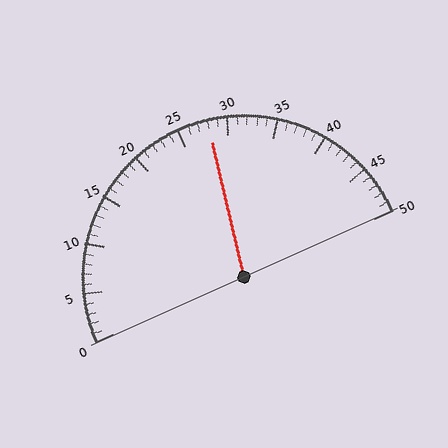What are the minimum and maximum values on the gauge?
The gauge ranges from 0 to 50.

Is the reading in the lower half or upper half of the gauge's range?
The reading is in the upper half of the range (0 to 50).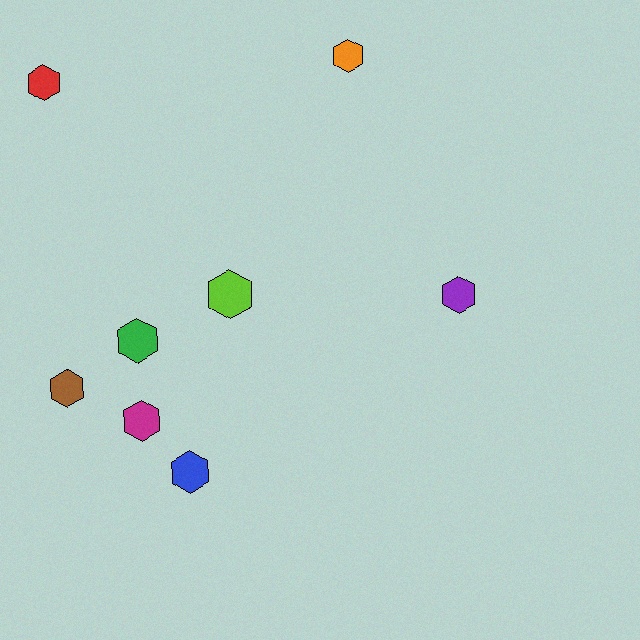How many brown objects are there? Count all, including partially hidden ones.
There is 1 brown object.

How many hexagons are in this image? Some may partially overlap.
There are 8 hexagons.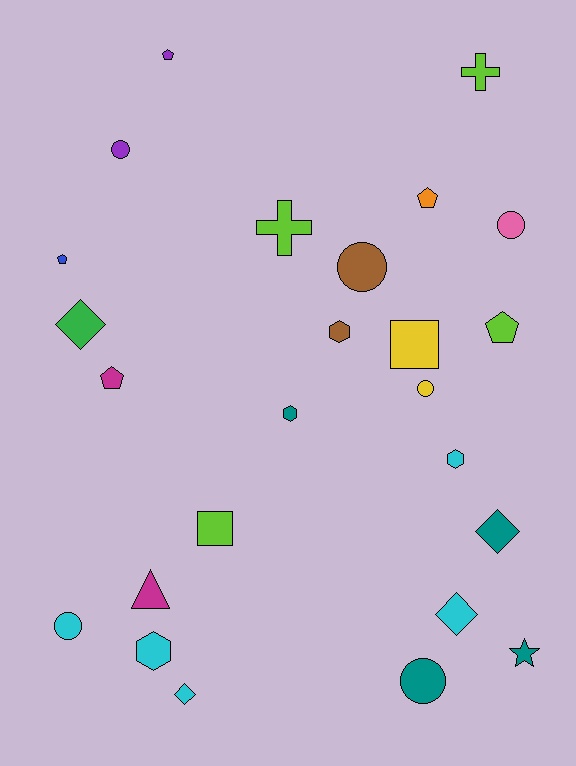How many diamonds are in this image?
There are 4 diamonds.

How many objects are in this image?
There are 25 objects.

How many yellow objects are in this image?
There are 2 yellow objects.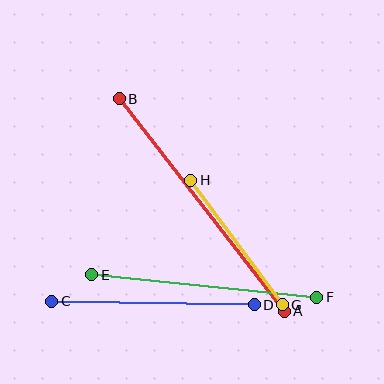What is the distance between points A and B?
The distance is approximately 269 pixels.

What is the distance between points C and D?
The distance is approximately 202 pixels.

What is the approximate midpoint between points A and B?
The midpoint is at approximately (202, 205) pixels.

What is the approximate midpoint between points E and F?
The midpoint is at approximately (204, 286) pixels.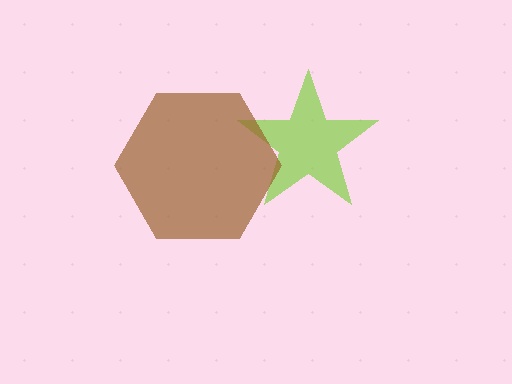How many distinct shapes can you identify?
There are 2 distinct shapes: a lime star, a brown hexagon.